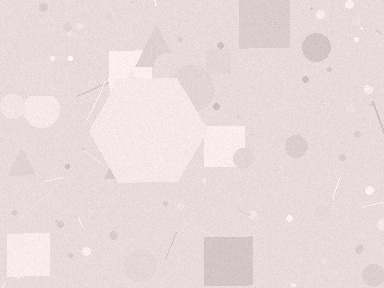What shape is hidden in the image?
A hexagon is hidden in the image.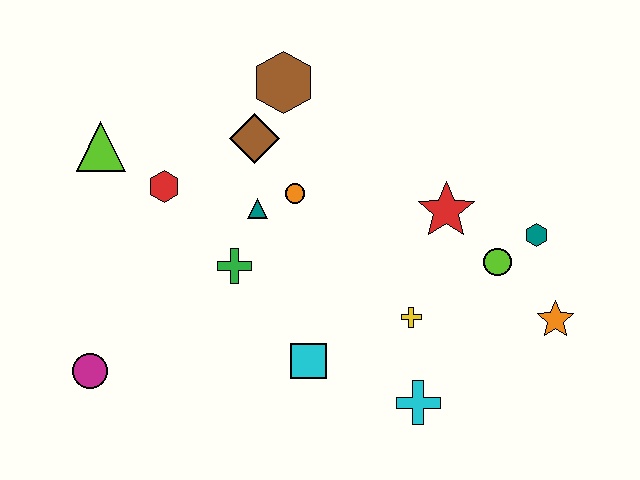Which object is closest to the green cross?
The teal triangle is closest to the green cross.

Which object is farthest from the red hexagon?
The orange star is farthest from the red hexagon.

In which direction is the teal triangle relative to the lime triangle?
The teal triangle is to the right of the lime triangle.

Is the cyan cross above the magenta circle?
No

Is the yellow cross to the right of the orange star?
No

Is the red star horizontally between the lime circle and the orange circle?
Yes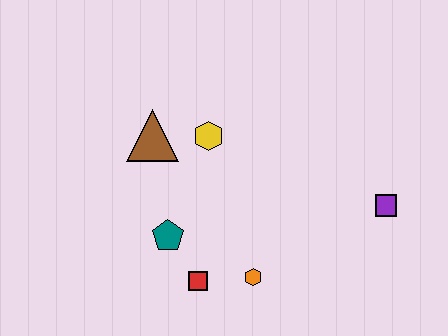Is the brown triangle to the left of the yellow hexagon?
Yes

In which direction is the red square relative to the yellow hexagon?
The red square is below the yellow hexagon.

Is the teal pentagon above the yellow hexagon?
No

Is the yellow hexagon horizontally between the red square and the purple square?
Yes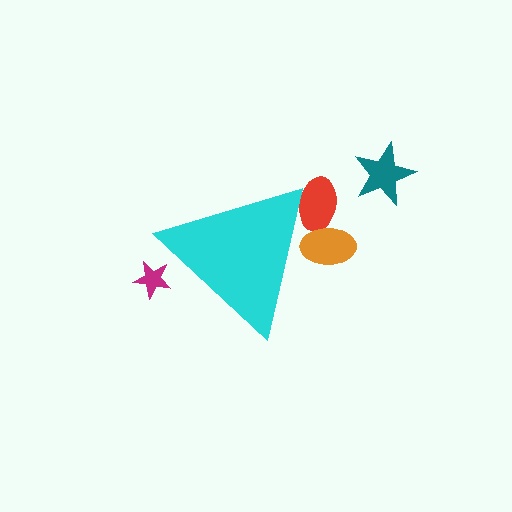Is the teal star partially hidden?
No, the teal star is fully visible.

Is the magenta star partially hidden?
Yes, the magenta star is partially hidden behind the cyan triangle.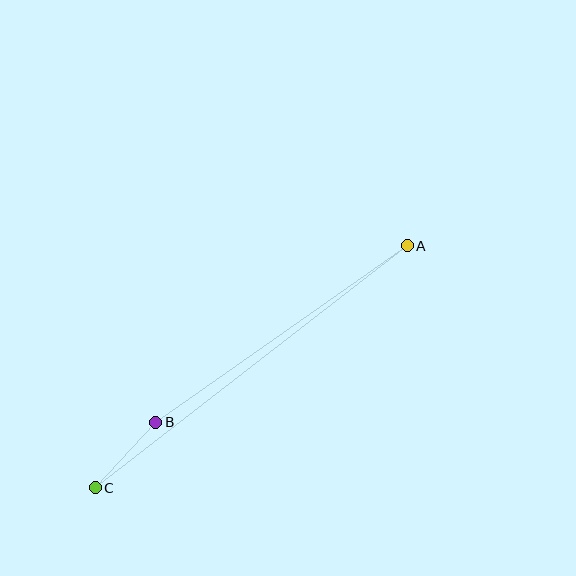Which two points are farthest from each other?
Points A and C are farthest from each other.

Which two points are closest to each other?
Points B and C are closest to each other.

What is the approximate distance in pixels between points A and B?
The distance between A and B is approximately 307 pixels.